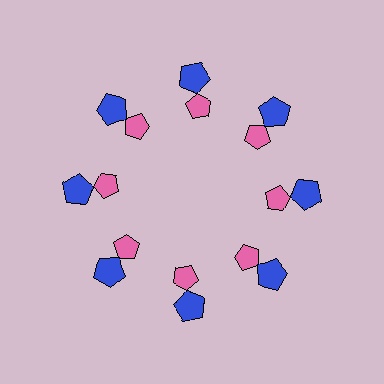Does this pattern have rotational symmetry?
Yes, this pattern has 8-fold rotational symmetry. It looks the same after rotating 45 degrees around the center.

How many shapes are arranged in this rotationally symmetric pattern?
There are 16 shapes, arranged in 8 groups of 2.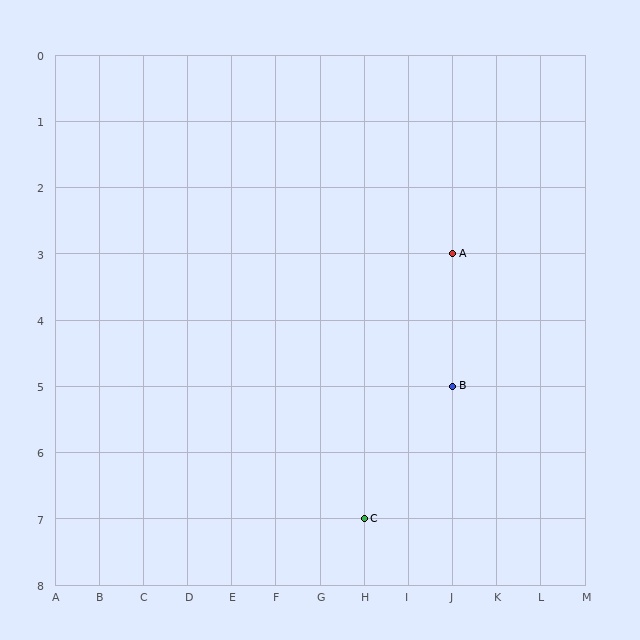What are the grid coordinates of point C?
Point C is at grid coordinates (H, 7).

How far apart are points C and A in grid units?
Points C and A are 2 columns and 4 rows apart (about 4.5 grid units diagonally).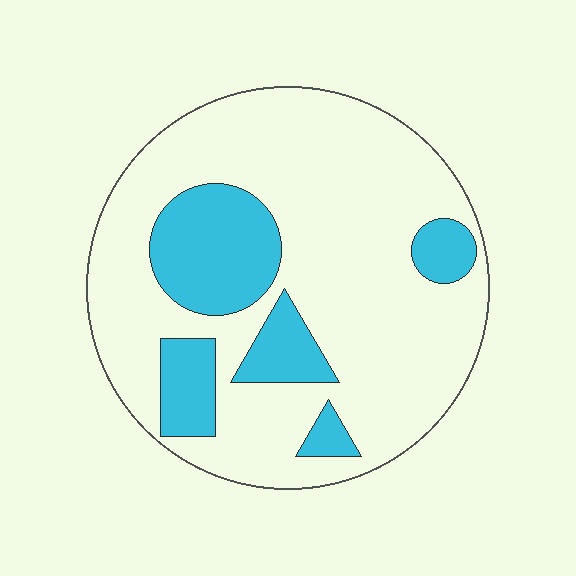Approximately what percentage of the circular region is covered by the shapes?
Approximately 25%.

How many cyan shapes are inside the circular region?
5.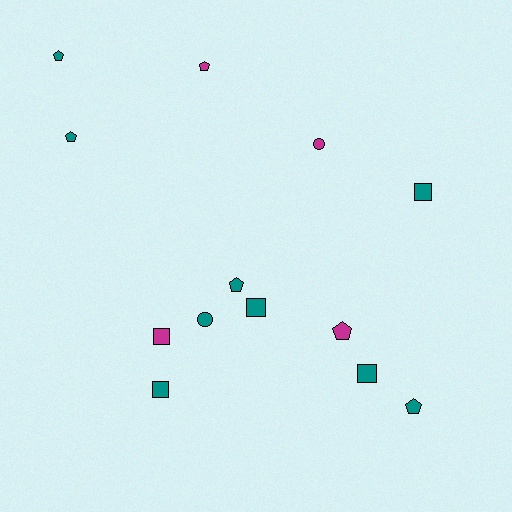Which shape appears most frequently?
Pentagon, with 6 objects.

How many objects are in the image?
There are 13 objects.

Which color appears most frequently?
Teal, with 9 objects.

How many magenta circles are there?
There is 1 magenta circle.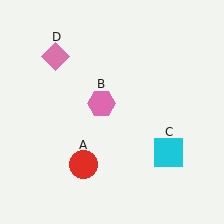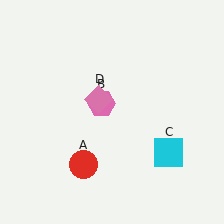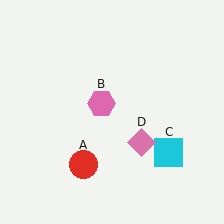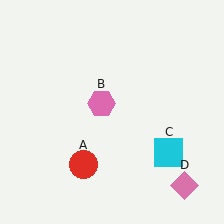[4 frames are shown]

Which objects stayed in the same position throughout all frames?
Red circle (object A) and pink hexagon (object B) and cyan square (object C) remained stationary.